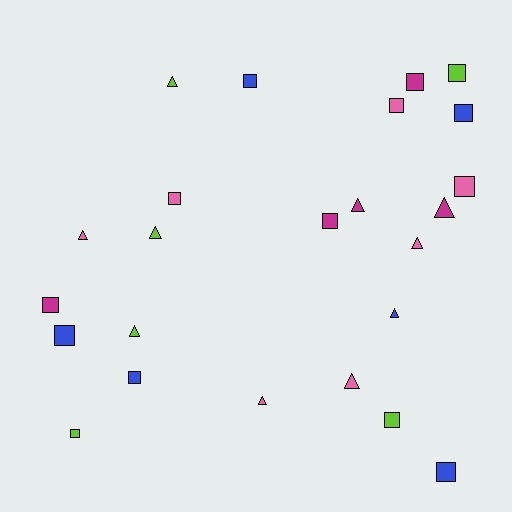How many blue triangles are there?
There is 1 blue triangle.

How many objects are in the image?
There are 24 objects.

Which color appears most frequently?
Pink, with 7 objects.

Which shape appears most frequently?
Square, with 14 objects.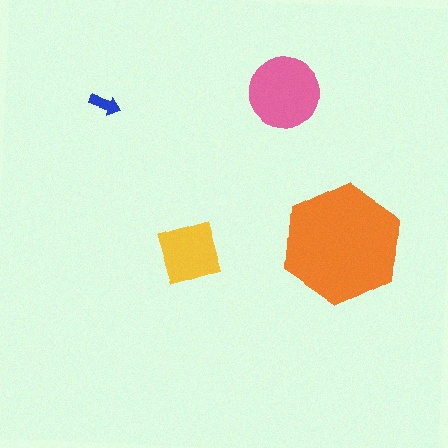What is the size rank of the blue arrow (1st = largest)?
4th.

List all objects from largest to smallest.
The orange hexagon, the pink circle, the yellow diamond, the blue arrow.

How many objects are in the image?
There are 4 objects in the image.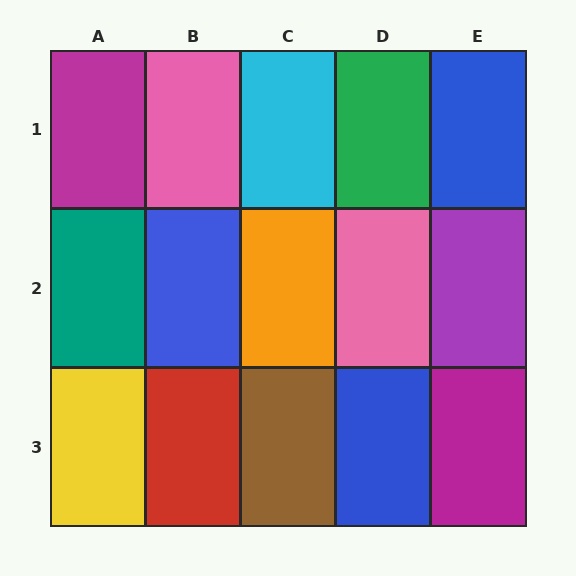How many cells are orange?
1 cell is orange.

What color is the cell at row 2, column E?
Purple.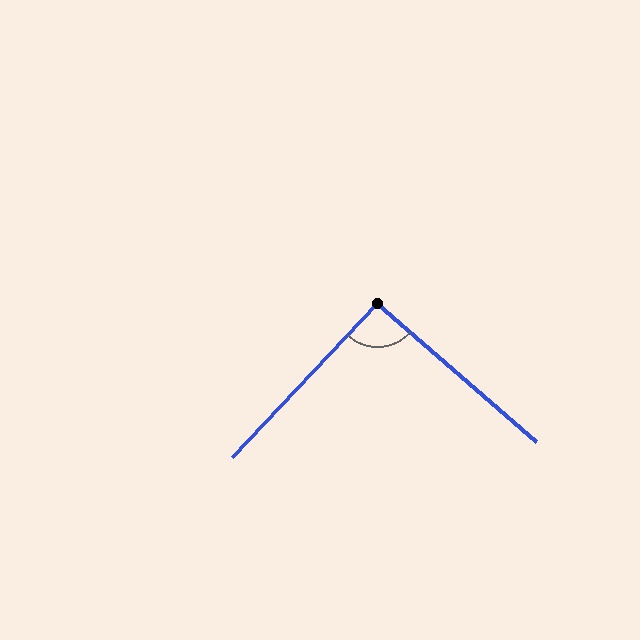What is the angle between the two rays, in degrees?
Approximately 93 degrees.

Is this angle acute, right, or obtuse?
It is approximately a right angle.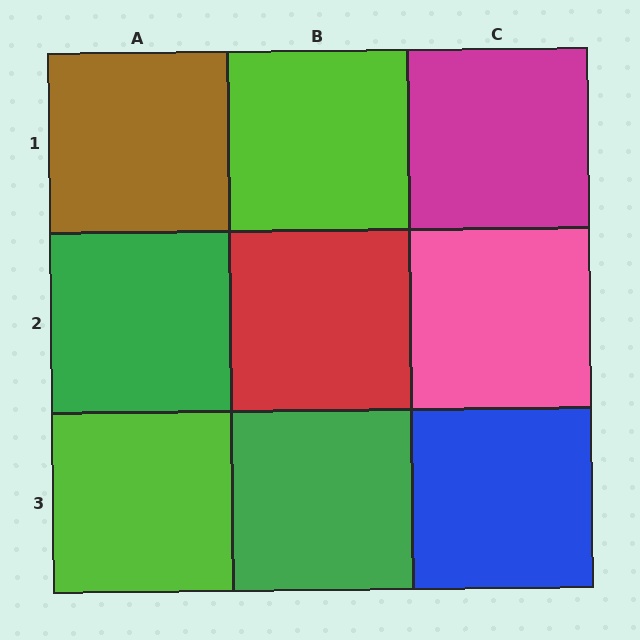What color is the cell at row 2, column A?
Green.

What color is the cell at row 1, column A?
Brown.